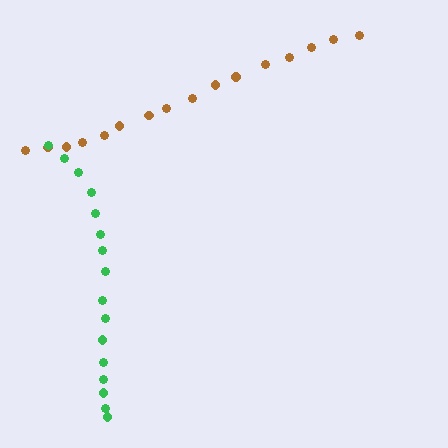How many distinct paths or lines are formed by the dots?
There are 2 distinct paths.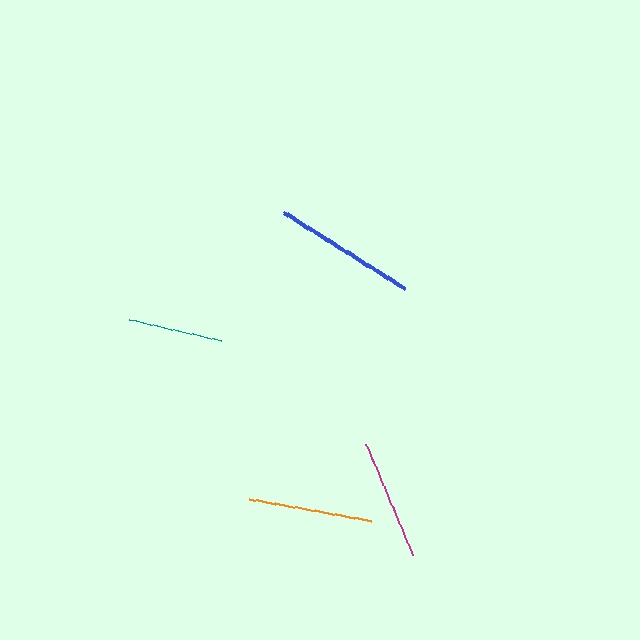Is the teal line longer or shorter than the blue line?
The blue line is longer than the teal line.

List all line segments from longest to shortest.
From longest to shortest: blue, orange, magenta, teal.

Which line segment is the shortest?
The teal line is the shortest at approximately 94 pixels.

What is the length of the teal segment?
The teal segment is approximately 94 pixels long.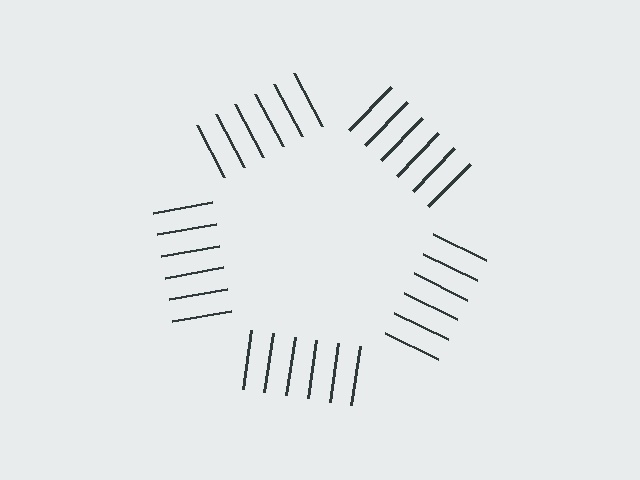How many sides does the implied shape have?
5 sides — the line-ends trace a pentagon.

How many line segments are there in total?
30 — 6 along each of the 5 edges.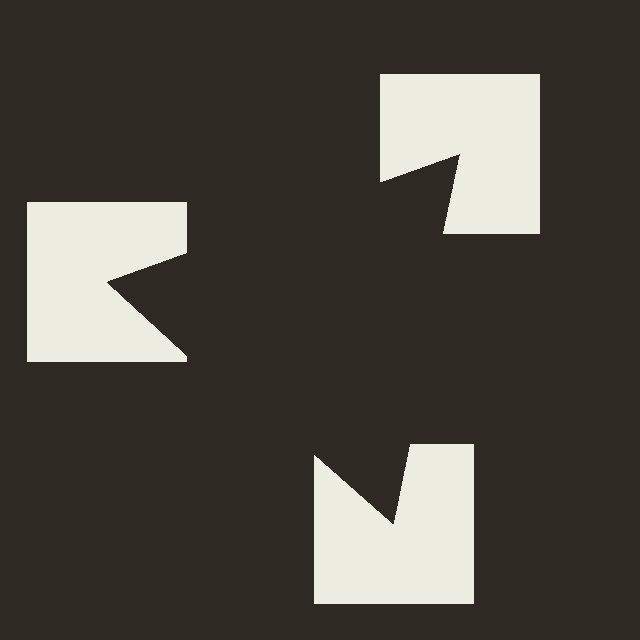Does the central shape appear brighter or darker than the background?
It typically appears slightly darker than the background, even though no actual brightness change is drawn.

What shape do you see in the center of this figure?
An illusory triangle — its edges are inferred from the aligned wedge cuts in the notched squares, not physically drawn.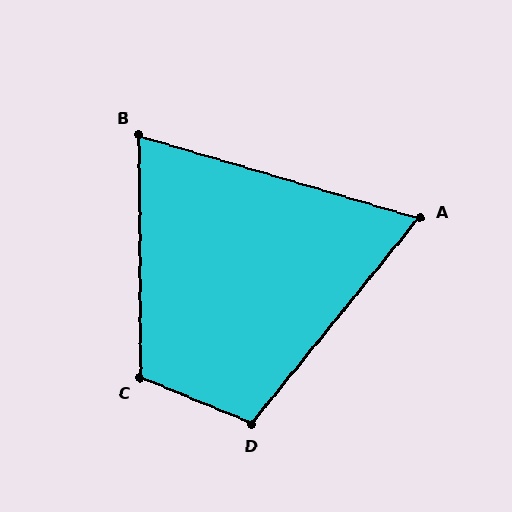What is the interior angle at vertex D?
Approximately 107 degrees (obtuse).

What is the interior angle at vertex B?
Approximately 73 degrees (acute).